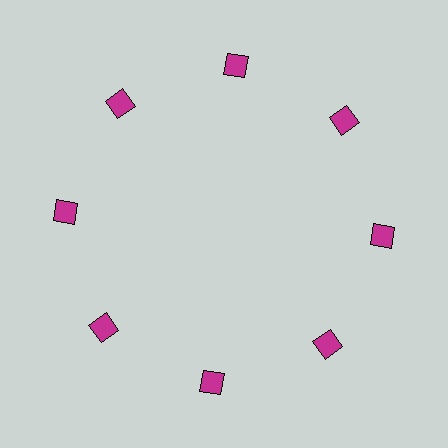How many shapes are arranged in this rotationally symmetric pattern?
There are 8 shapes, arranged in 8 groups of 1.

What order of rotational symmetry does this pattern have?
This pattern has 8-fold rotational symmetry.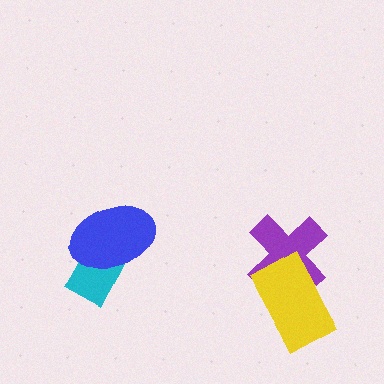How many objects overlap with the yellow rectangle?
1 object overlaps with the yellow rectangle.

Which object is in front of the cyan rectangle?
The blue ellipse is in front of the cyan rectangle.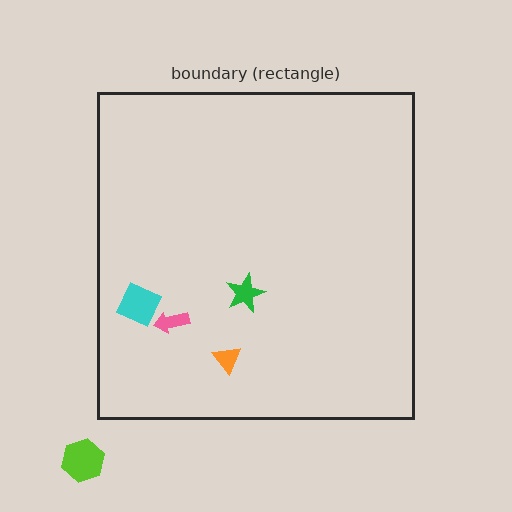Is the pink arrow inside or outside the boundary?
Inside.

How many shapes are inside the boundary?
4 inside, 1 outside.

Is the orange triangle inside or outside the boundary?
Inside.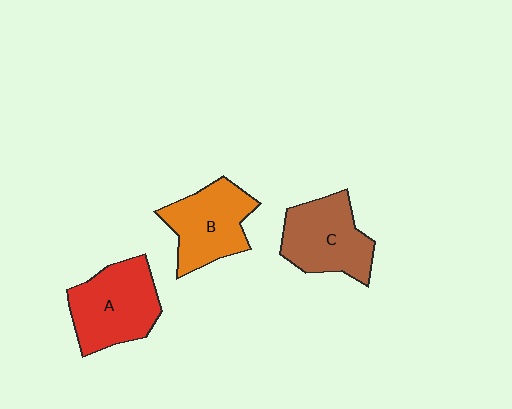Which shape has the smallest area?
Shape B (orange).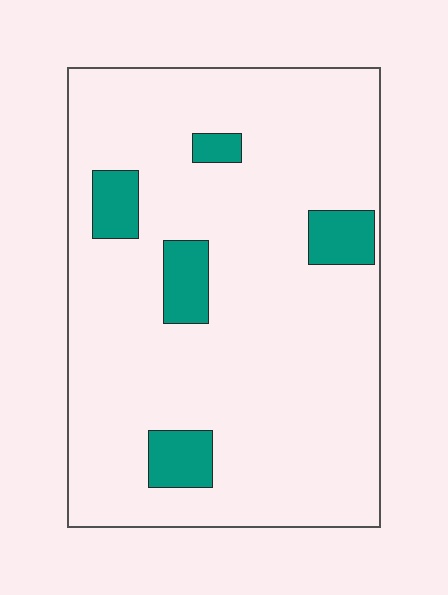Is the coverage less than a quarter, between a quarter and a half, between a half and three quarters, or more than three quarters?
Less than a quarter.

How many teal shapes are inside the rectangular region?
5.